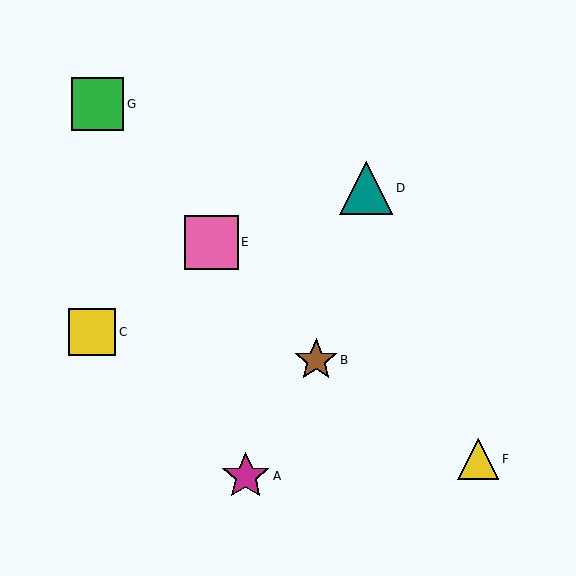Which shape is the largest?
The pink square (labeled E) is the largest.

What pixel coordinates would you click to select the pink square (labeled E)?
Click at (211, 242) to select the pink square E.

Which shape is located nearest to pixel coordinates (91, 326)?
The yellow square (labeled C) at (92, 332) is nearest to that location.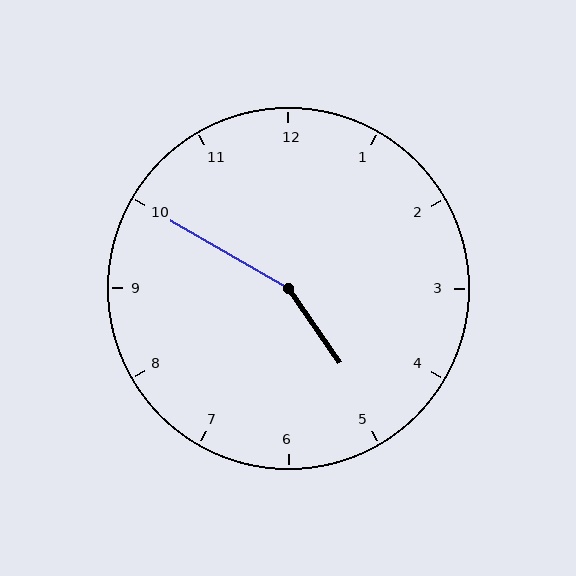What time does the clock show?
4:50.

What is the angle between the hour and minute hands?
Approximately 155 degrees.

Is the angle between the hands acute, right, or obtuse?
It is obtuse.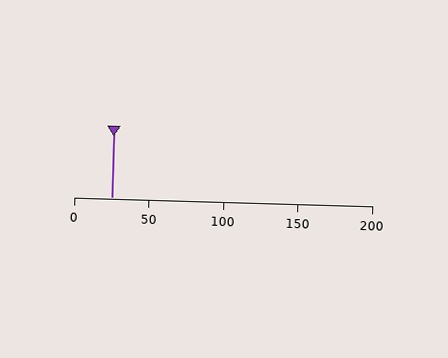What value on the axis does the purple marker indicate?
The marker indicates approximately 25.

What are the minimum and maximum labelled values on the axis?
The axis runs from 0 to 200.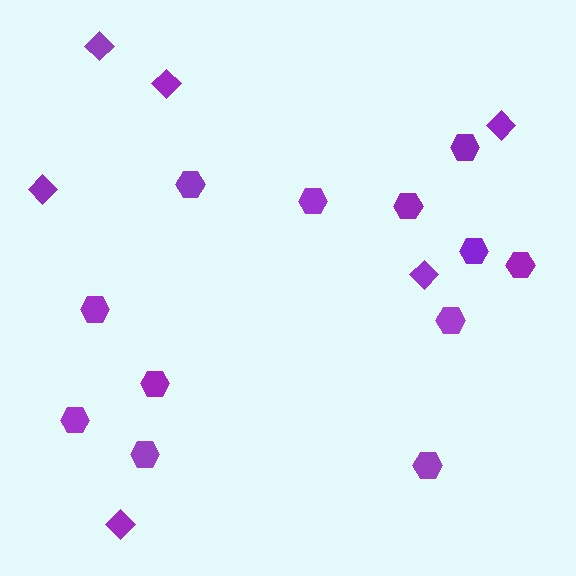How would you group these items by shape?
There are 2 groups: one group of diamonds (6) and one group of hexagons (12).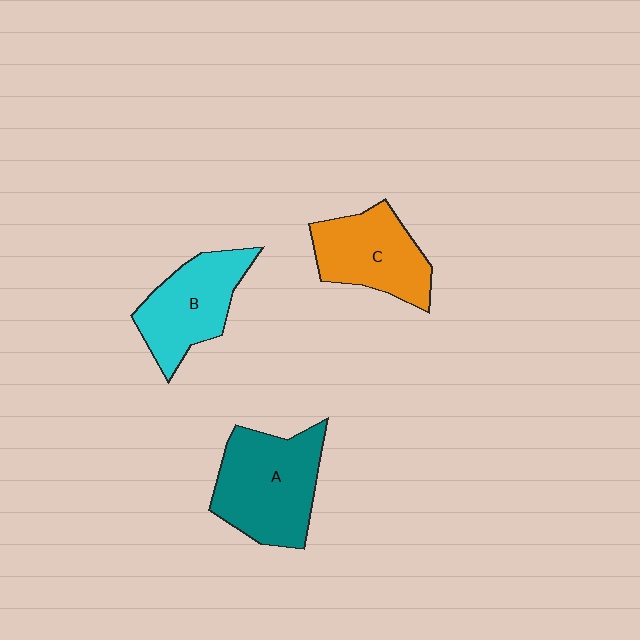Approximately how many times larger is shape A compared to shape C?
Approximately 1.3 times.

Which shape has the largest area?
Shape A (teal).